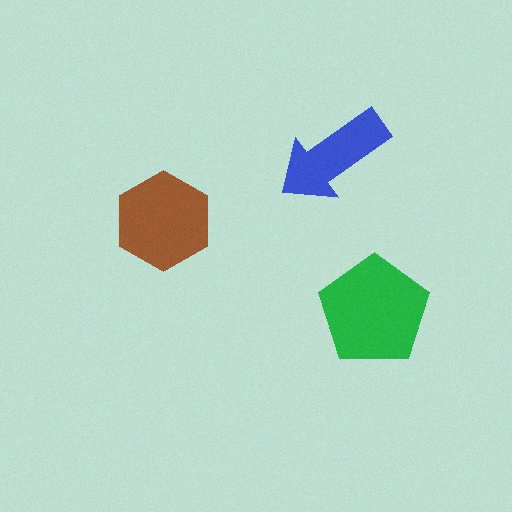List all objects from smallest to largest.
The blue arrow, the brown hexagon, the green pentagon.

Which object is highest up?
The blue arrow is topmost.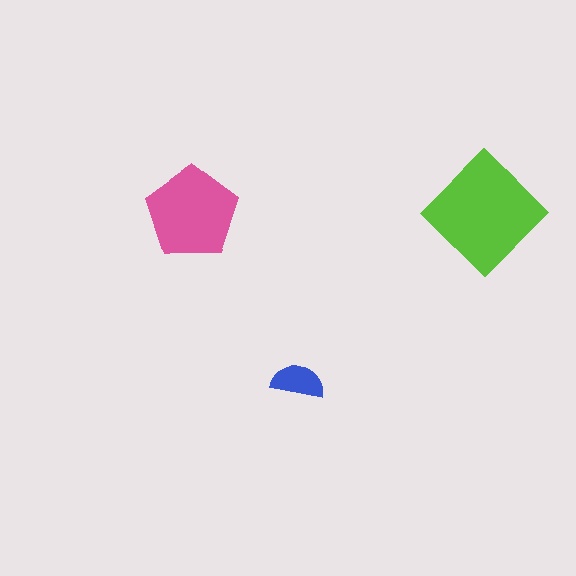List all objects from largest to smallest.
The lime diamond, the pink pentagon, the blue semicircle.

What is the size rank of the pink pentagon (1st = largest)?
2nd.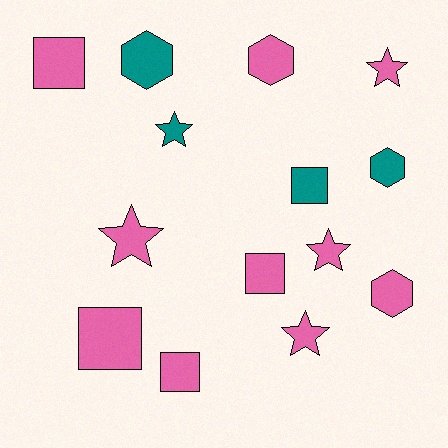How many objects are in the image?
There are 14 objects.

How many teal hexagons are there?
There are 2 teal hexagons.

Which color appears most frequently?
Pink, with 10 objects.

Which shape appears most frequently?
Square, with 5 objects.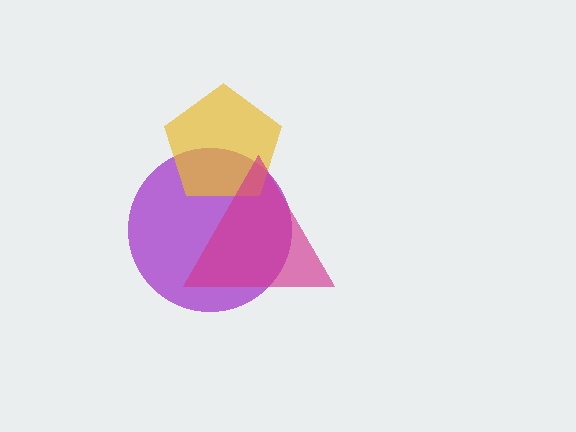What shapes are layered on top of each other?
The layered shapes are: a purple circle, a yellow pentagon, a magenta triangle.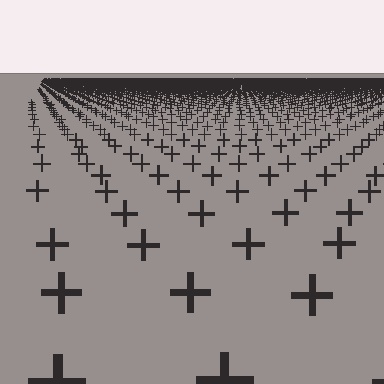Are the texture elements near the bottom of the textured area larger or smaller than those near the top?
Larger. Near the bottom, elements are closer to the viewer and appear at a bigger on-screen size.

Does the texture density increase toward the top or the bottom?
Density increases toward the top.